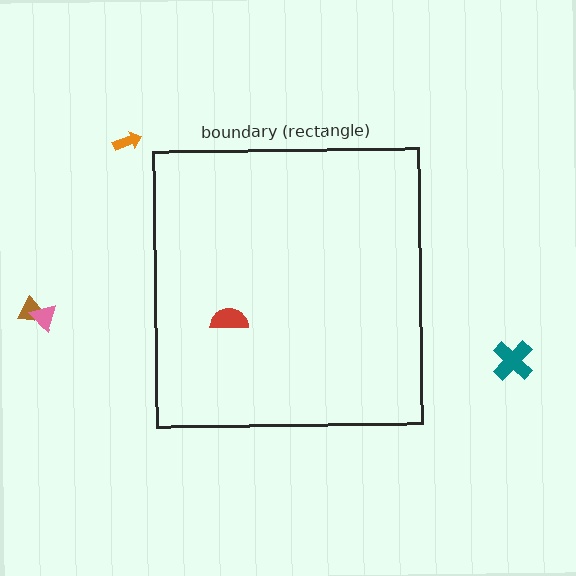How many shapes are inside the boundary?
1 inside, 4 outside.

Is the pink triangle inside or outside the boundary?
Outside.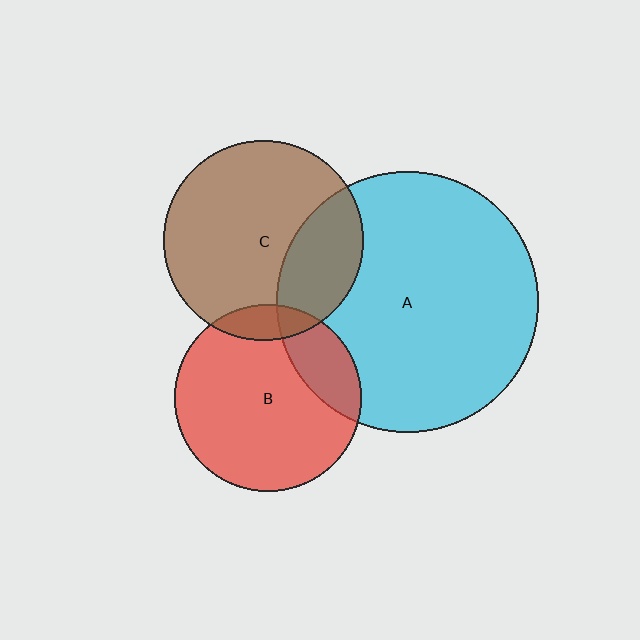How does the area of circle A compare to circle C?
Approximately 1.7 times.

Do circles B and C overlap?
Yes.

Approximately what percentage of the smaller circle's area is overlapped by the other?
Approximately 10%.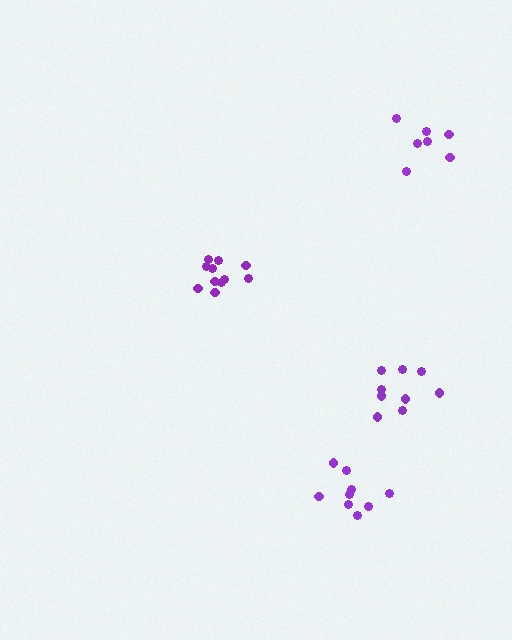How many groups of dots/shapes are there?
There are 4 groups.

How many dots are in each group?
Group 1: 11 dots, Group 2: 7 dots, Group 3: 9 dots, Group 4: 9 dots (36 total).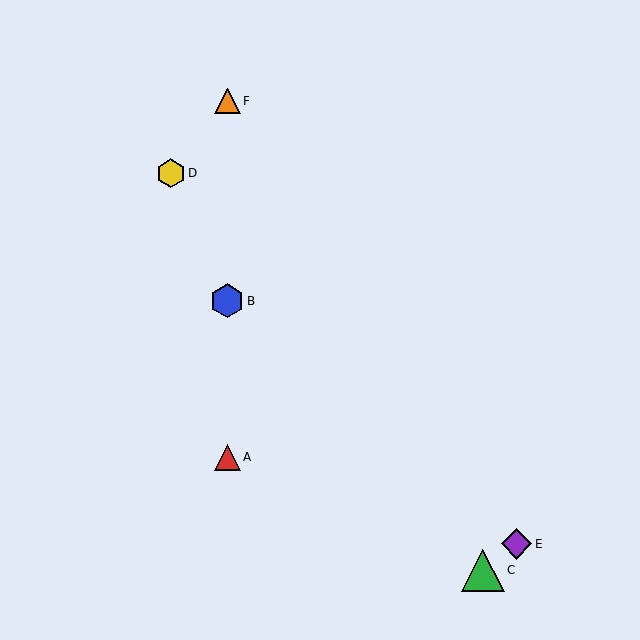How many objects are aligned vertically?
3 objects (A, B, F) are aligned vertically.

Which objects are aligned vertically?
Objects A, B, F are aligned vertically.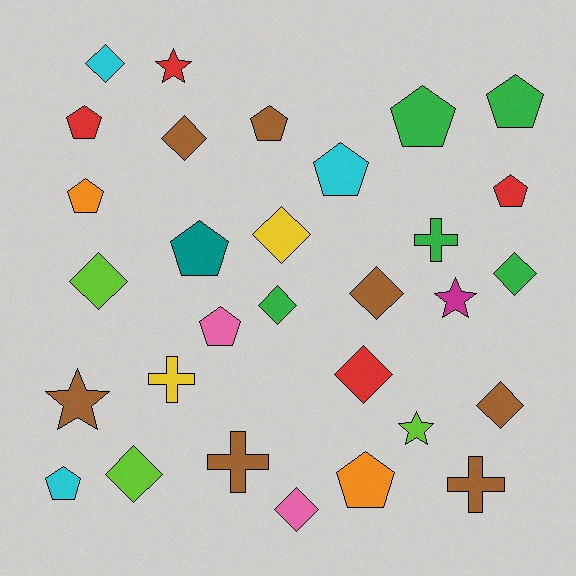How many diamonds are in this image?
There are 11 diamonds.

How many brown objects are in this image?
There are 7 brown objects.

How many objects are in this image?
There are 30 objects.